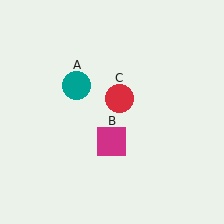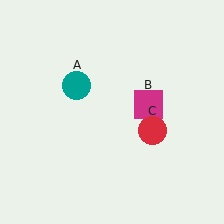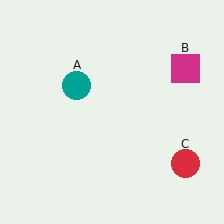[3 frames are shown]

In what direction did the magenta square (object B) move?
The magenta square (object B) moved up and to the right.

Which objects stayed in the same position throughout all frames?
Teal circle (object A) remained stationary.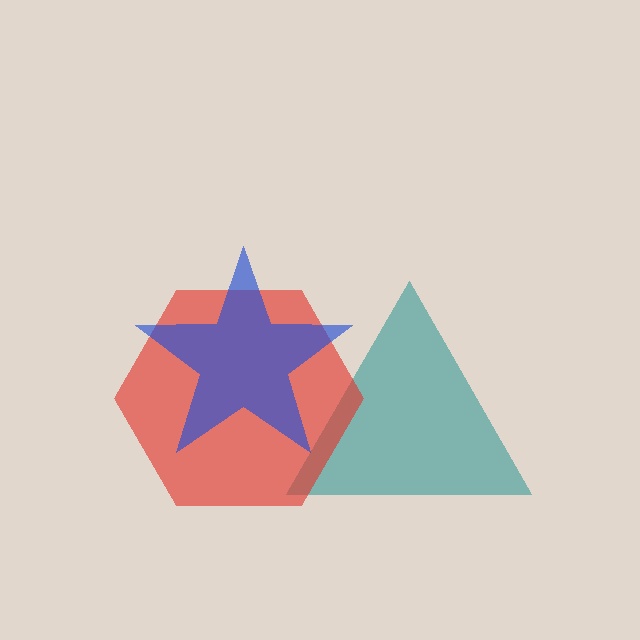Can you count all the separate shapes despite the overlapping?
Yes, there are 3 separate shapes.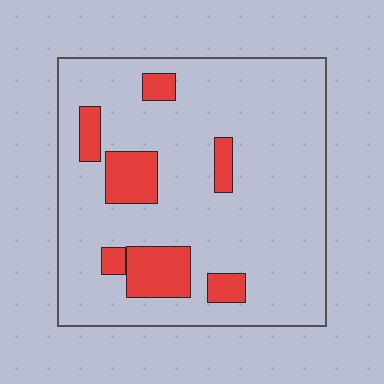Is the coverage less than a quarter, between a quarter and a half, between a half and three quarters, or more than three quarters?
Less than a quarter.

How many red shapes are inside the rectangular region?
7.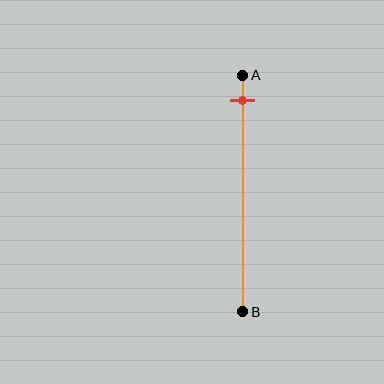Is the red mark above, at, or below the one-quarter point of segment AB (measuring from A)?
The red mark is above the one-quarter point of segment AB.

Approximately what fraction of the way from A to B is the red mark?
The red mark is approximately 10% of the way from A to B.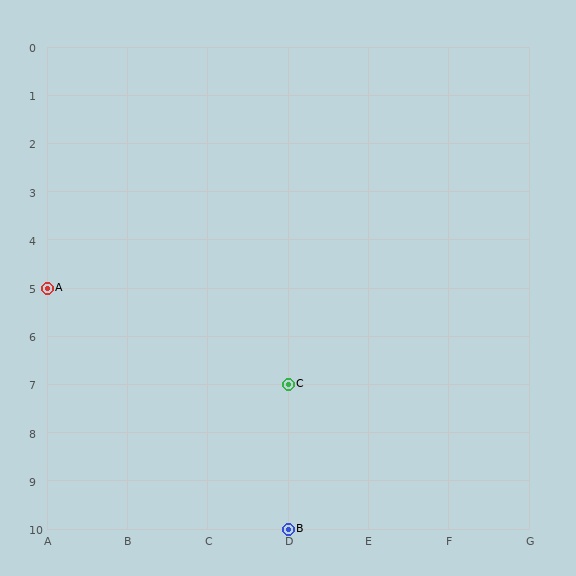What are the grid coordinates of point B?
Point B is at grid coordinates (D, 10).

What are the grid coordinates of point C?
Point C is at grid coordinates (D, 7).